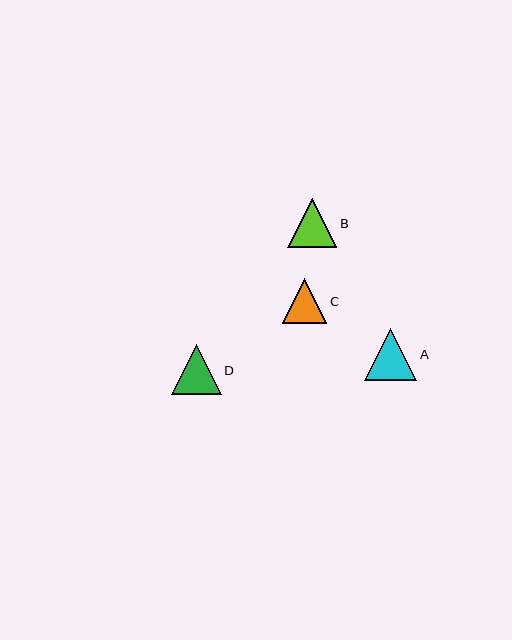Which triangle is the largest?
Triangle A is the largest with a size of approximately 52 pixels.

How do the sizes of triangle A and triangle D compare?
Triangle A and triangle D are approximately the same size.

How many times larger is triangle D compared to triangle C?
Triangle D is approximately 1.1 times the size of triangle C.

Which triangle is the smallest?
Triangle C is the smallest with a size of approximately 44 pixels.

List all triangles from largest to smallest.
From largest to smallest: A, D, B, C.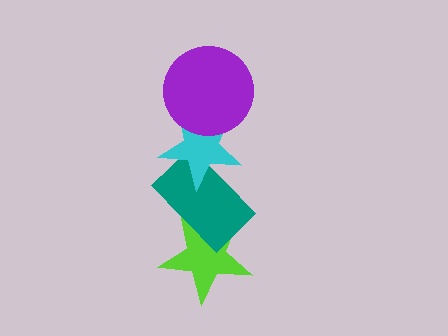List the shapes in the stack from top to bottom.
From top to bottom: the purple circle, the cyan star, the teal rectangle, the lime star.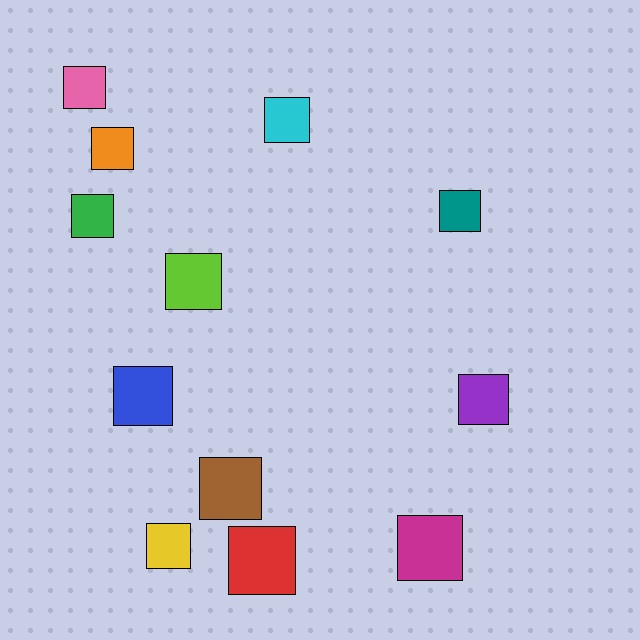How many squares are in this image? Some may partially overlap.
There are 12 squares.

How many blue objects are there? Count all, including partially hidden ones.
There is 1 blue object.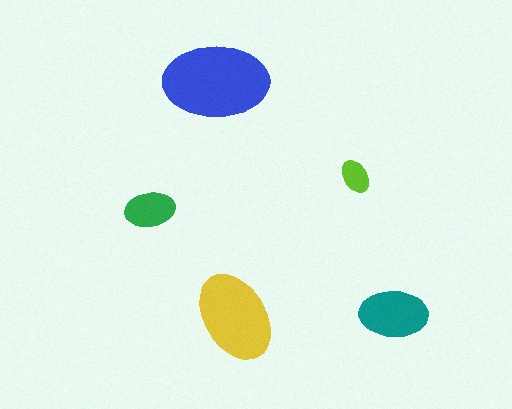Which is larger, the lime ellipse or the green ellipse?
The green one.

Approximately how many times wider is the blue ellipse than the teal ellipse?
About 1.5 times wider.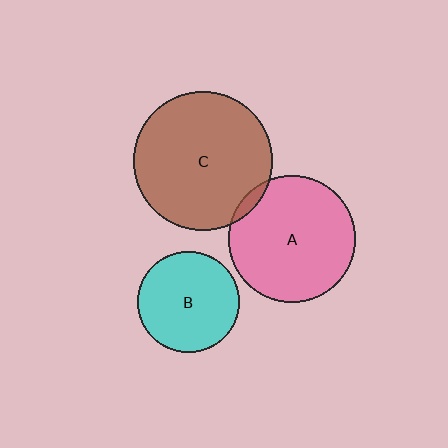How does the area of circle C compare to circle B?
Approximately 1.9 times.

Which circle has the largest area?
Circle C (brown).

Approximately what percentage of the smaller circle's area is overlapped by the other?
Approximately 5%.